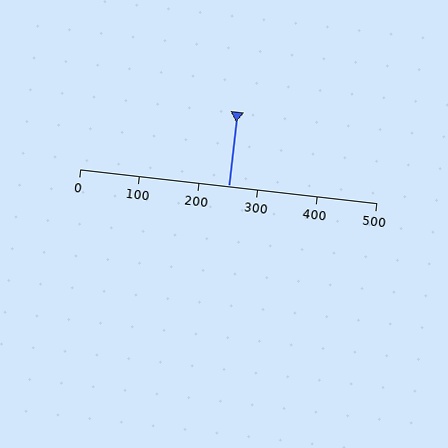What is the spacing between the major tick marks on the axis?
The major ticks are spaced 100 apart.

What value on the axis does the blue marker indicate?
The marker indicates approximately 250.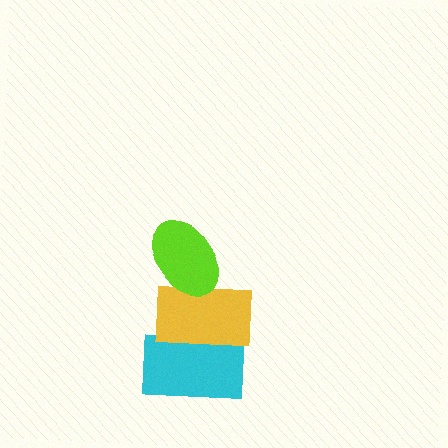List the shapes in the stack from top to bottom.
From top to bottom: the lime ellipse, the yellow rectangle, the cyan rectangle.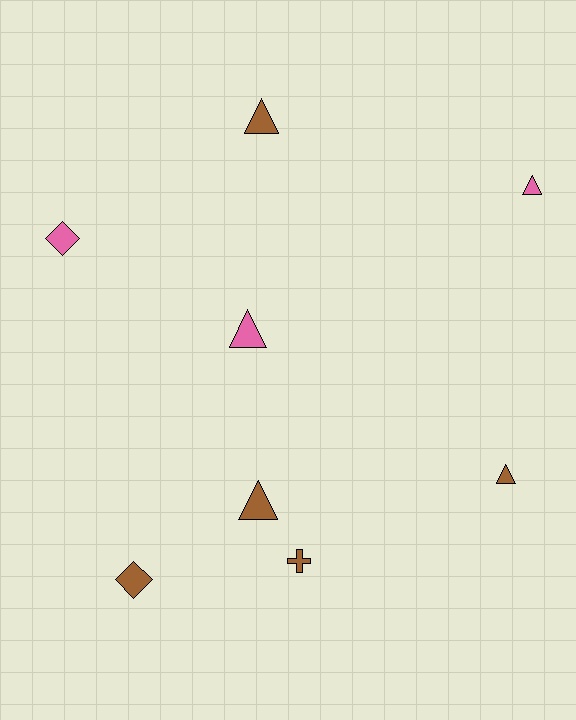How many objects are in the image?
There are 8 objects.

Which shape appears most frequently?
Triangle, with 5 objects.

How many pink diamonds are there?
There is 1 pink diamond.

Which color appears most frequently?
Brown, with 5 objects.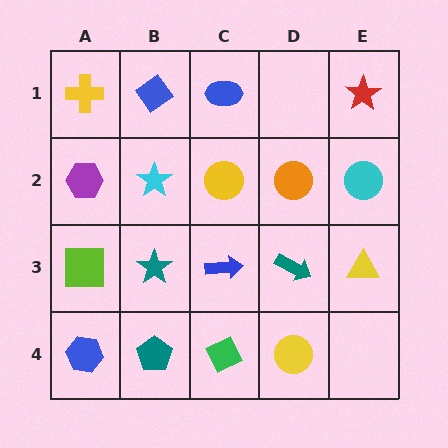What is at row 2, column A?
A purple hexagon.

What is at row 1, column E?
A red star.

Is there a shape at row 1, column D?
No, that cell is empty.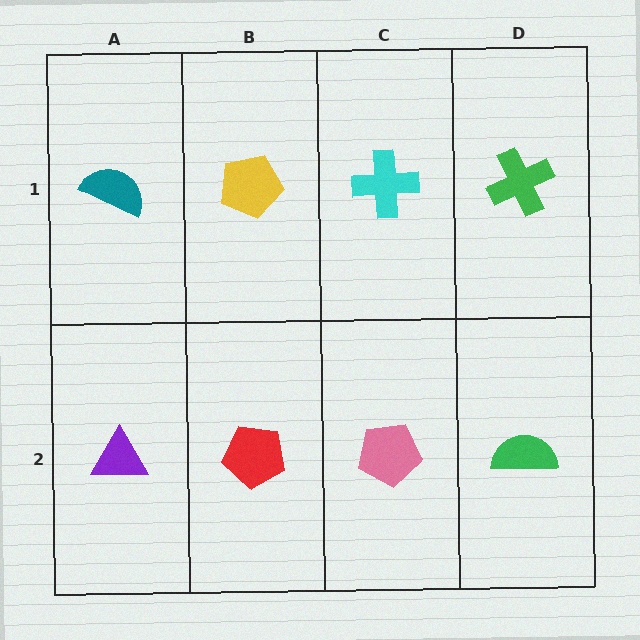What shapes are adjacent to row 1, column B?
A red pentagon (row 2, column B), a teal semicircle (row 1, column A), a cyan cross (row 1, column C).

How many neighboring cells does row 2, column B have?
3.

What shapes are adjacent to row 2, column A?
A teal semicircle (row 1, column A), a red pentagon (row 2, column B).